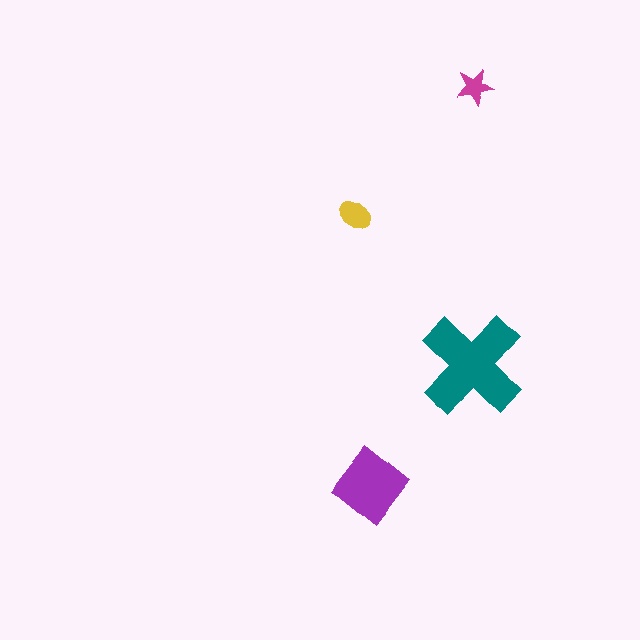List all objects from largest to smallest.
The teal cross, the purple diamond, the yellow ellipse, the magenta star.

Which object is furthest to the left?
The yellow ellipse is leftmost.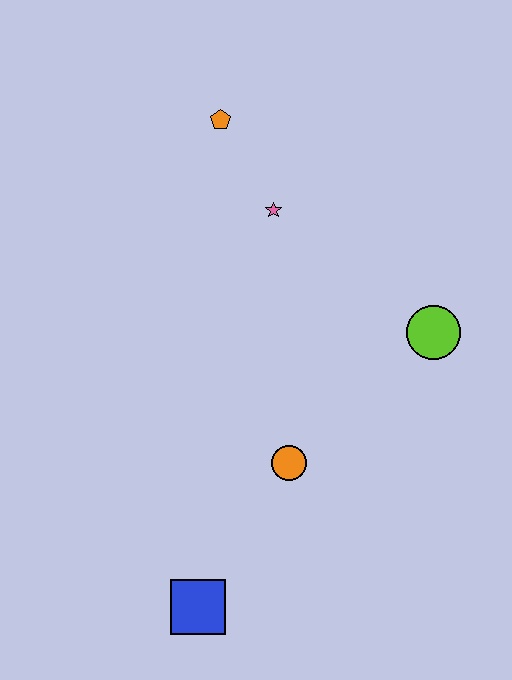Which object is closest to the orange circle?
The blue square is closest to the orange circle.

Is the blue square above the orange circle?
No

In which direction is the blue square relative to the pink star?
The blue square is below the pink star.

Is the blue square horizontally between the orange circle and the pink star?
No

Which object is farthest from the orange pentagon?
The blue square is farthest from the orange pentagon.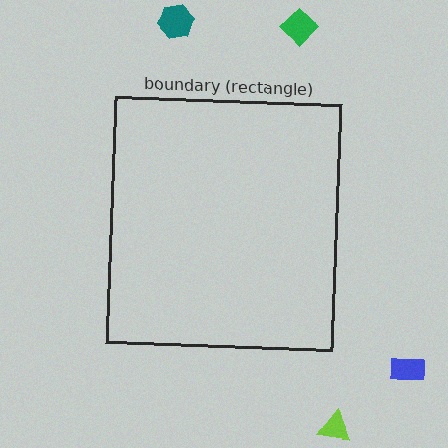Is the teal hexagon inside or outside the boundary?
Outside.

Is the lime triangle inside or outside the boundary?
Outside.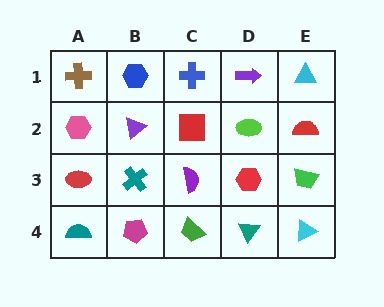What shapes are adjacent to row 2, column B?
A blue hexagon (row 1, column B), a teal cross (row 3, column B), a pink hexagon (row 2, column A), a red square (row 2, column C).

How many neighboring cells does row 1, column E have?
2.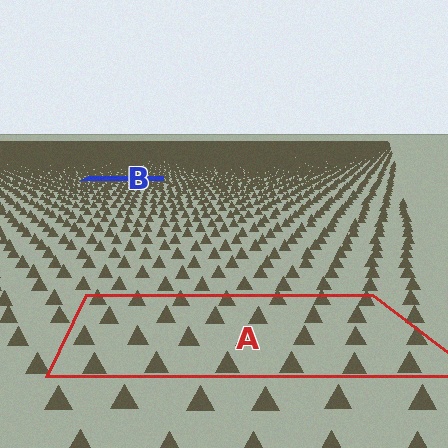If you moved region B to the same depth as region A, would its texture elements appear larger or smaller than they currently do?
They would appear larger. At a closer depth, the same texture elements are projected at a bigger on-screen size.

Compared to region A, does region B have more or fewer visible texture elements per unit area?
Region B has more texture elements per unit area — they are packed more densely because it is farther away.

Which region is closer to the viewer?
Region A is closer. The texture elements there are larger and more spread out.